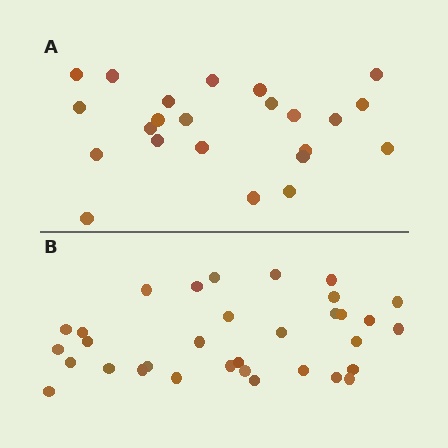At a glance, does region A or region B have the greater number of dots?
Region B (the bottom region) has more dots.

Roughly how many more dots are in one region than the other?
Region B has roughly 10 or so more dots than region A.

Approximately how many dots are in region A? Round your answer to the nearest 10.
About 20 dots. (The exact count is 23, which rounds to 20.)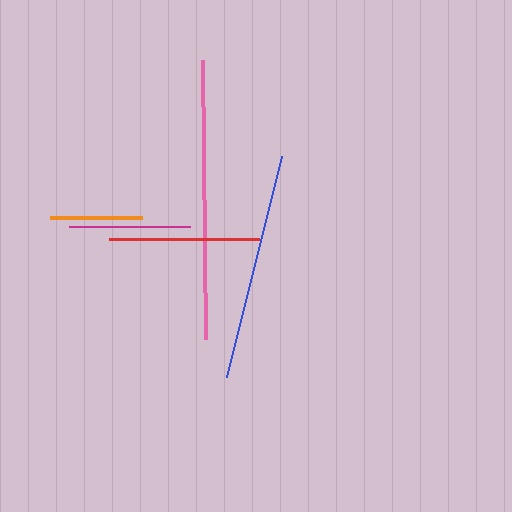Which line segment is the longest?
The pink line is the longest at approximately 279 pixels.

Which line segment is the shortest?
The orange line is the shortest at approximately 91 pixels.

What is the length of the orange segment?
The orange segment is approximately 91 pixels long.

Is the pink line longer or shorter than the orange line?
The pink line is longer than the orange line.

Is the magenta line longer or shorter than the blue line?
The blue line is longer than the magenta line.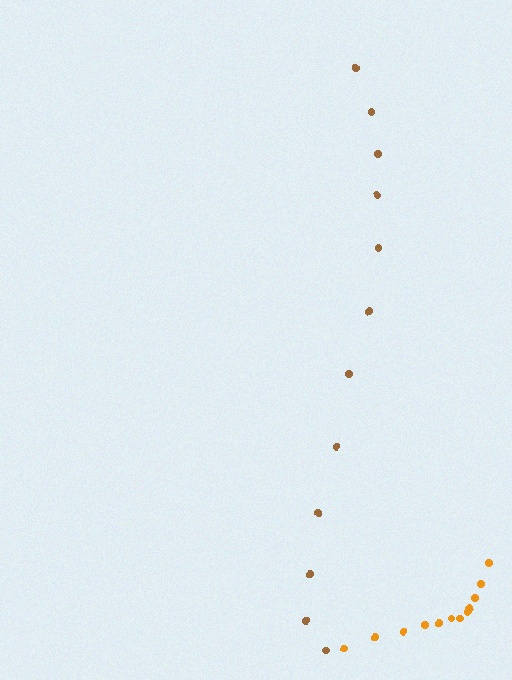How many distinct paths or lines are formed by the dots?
There are 2 distinct paths.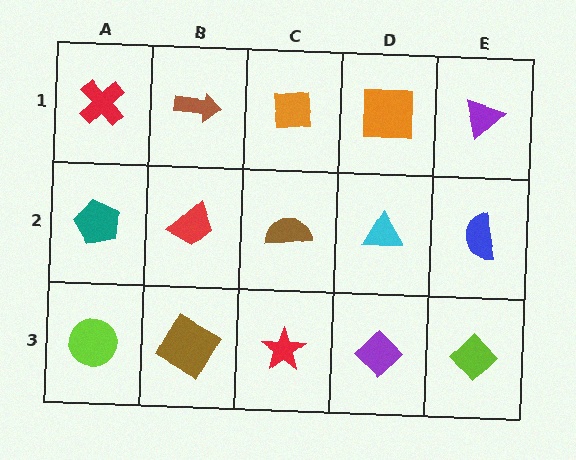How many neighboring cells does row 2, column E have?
3.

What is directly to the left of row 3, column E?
A purple diamond.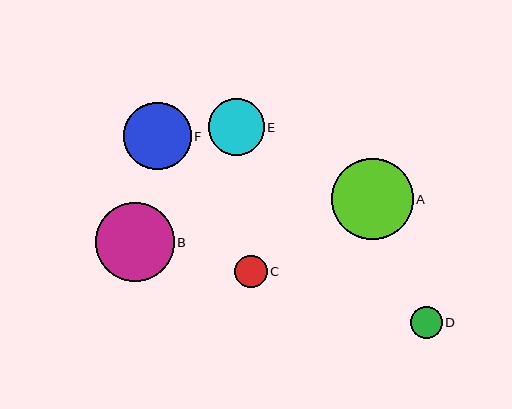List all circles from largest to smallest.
From largest to smallest: A, B, F, E, C, D.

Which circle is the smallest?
Circle D is the smallest with a size of approximately 32 pixels.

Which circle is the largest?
Circle A is the largest with a size of approximately 81 pixels.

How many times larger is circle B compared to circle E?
Circle B is approximately 1.4 times the size of circle E.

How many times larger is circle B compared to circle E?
Circle B is approximately 1.4 times the size of circle E.